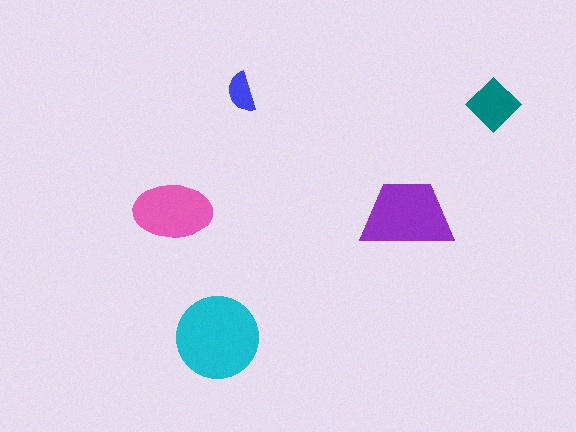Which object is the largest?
The cyan circle.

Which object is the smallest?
The blue semicircle.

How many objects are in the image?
There are 5 objects in the image.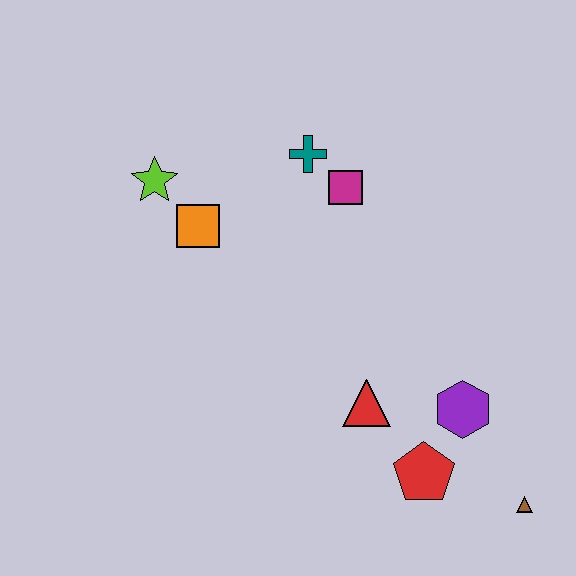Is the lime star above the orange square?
Yes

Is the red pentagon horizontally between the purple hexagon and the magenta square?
Yes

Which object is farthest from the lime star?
The brown triangle is farthest from the lime star.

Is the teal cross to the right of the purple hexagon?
No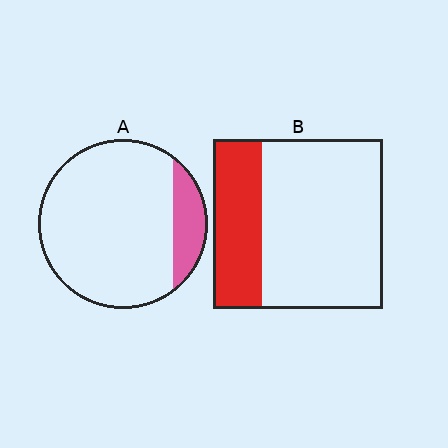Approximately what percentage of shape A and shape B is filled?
A is approximately 15% and B is approximately 30%.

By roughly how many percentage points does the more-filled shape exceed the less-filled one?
By roughly 15 percentage points (B over A).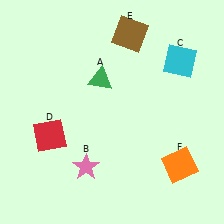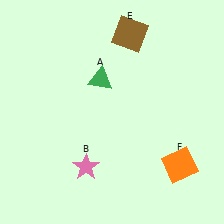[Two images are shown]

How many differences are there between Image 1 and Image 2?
There are 2 differences between the two images.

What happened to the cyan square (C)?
The cyan square (C) was removed in Image 2. It was in the top-right area of Image 1.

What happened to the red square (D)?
The red square (D) was removed in Image 2. It was in the bottom-left area of Image 1.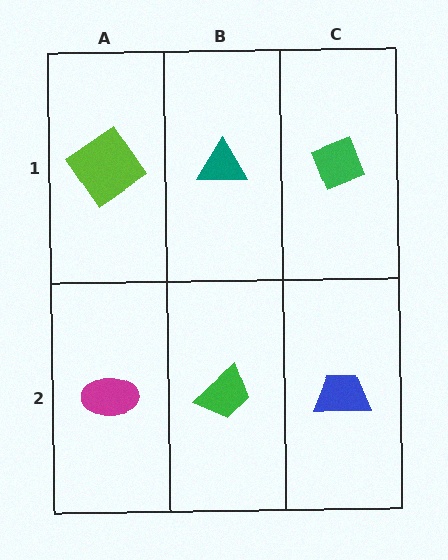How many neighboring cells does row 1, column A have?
2.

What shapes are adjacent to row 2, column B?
A teal triangle (row 1, column B), a magenta ellipse (row 2, column A), a blue trapezoid (row 2, column C).